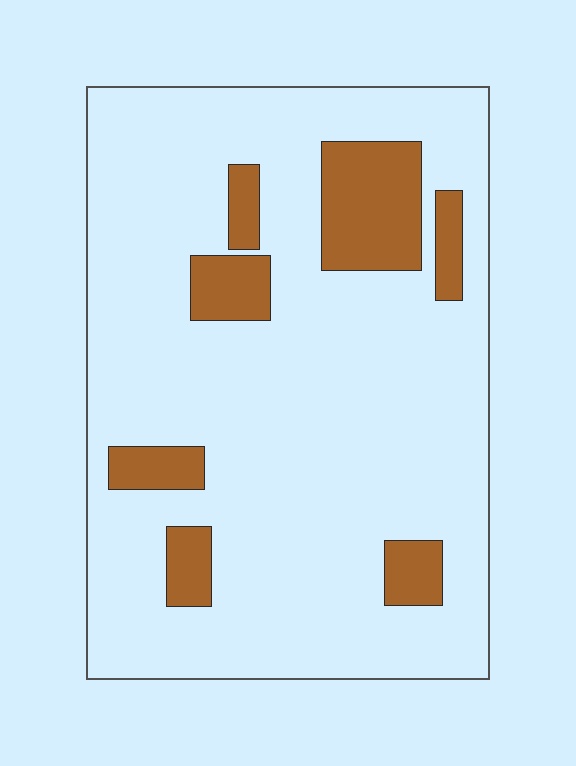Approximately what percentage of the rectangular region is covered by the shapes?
Approximately 15%.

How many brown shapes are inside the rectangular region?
7.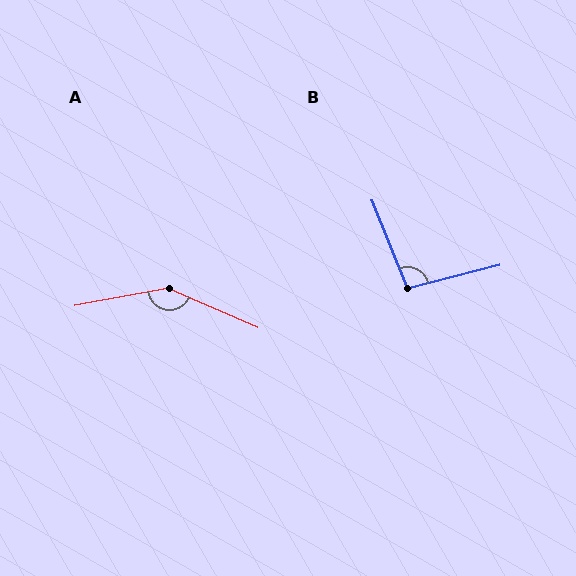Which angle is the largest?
A, at approximately 146 degrees.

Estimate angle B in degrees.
Approximately 98 degrees.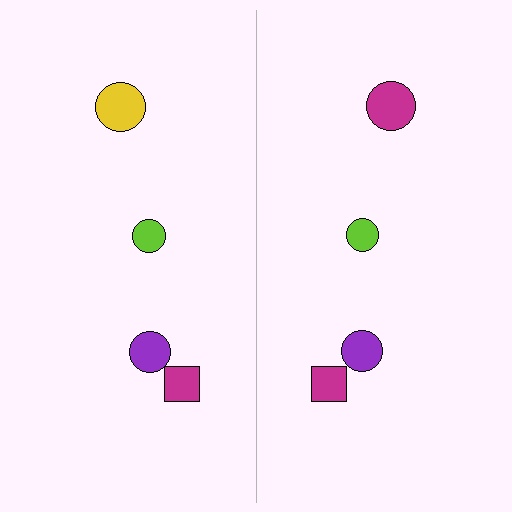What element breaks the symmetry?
The magenta circle on the right side breaks the symmetry — its mirror counterpart is yellow.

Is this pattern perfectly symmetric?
No, the pattern is not perfectly symmetric. The magenta circle on the right side breaks the symmetry — its mirror counterpart is yellow.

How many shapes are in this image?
There are 8 shapes in this image.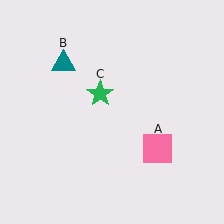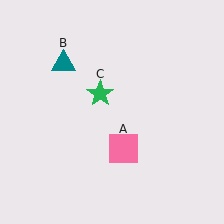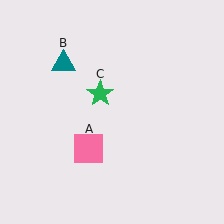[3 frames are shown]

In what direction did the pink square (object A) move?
The pink square (object A) moved left.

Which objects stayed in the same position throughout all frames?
Teal triangle (object B) and green star (object C) remained stationary.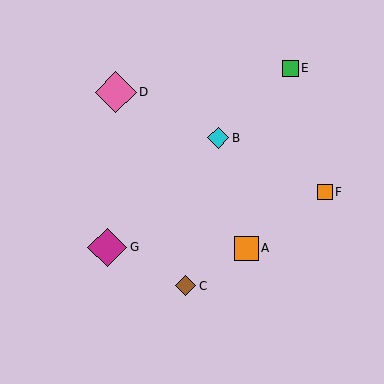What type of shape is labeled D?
Shape D is a pink diamond.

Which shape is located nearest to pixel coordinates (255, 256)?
The orange square (labeled A) at (246, 248) is nearest to that location.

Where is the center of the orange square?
The center of the orange square is at (325, 192).